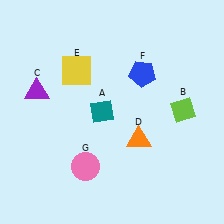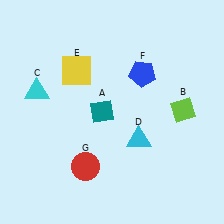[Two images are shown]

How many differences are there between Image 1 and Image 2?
There are 3 differences between the two images.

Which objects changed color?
C changed from purple to cyan. D changed from orange to cyan. G changed from pink to red.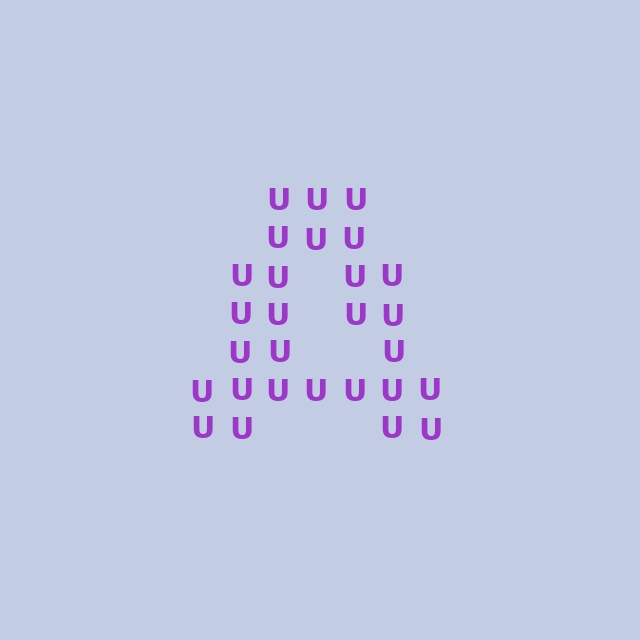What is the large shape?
The large shape is the letter A.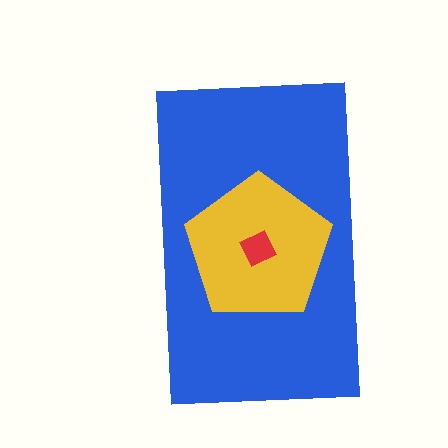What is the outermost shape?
The blue rectangle.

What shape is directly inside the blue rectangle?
The yellow pentagon.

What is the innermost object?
The red diamond.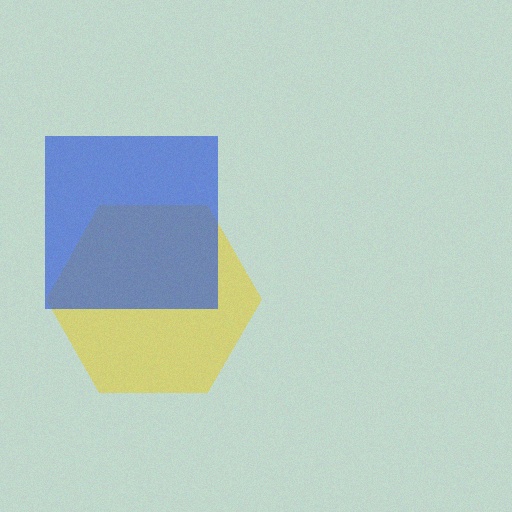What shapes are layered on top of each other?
The layered shapes are: a yellow hexagon, a blue square.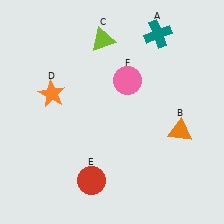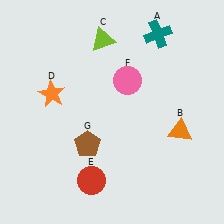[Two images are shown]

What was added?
A brown pentagon (G) was added in Image 2.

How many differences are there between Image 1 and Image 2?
There is 1 difference between the two images.